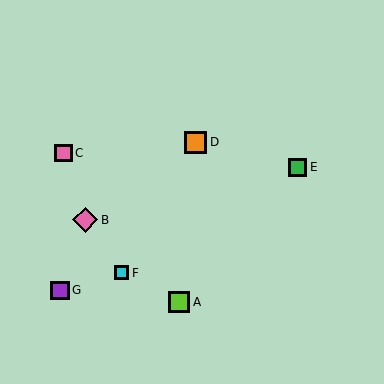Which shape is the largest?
The pink diamond (labeled B) is the largest.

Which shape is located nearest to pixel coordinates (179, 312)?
The lime square (labeled A) at (179, 302) is nearest to that location.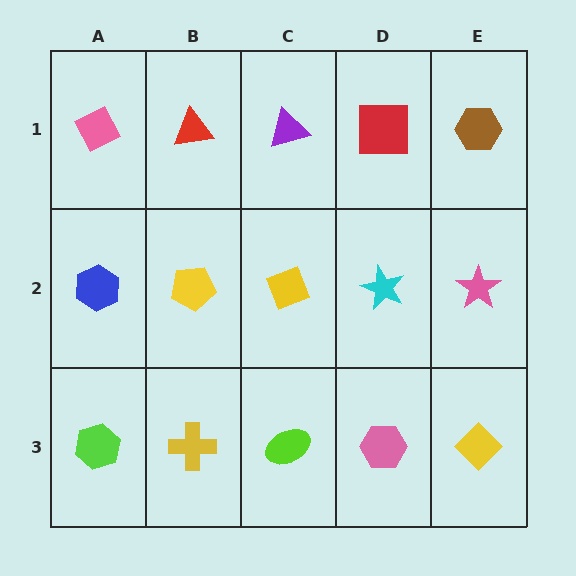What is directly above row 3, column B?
A yellow pentagon.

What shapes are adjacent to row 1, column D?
A cyan star (row 2, column D), a purple triangle (row 1, column C), a brown hexagon (row 1, column E).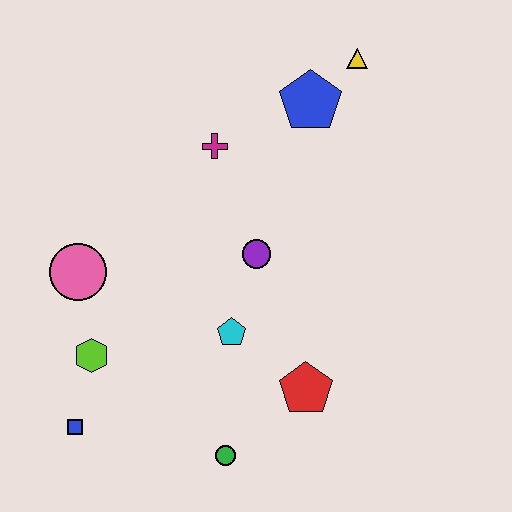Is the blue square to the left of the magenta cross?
Yes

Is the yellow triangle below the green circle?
No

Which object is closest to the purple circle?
The cyan pentagon is closest to the purple circle.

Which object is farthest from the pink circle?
The yellow triangle is farthest from the pink circle.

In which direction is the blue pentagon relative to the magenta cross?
The blue pentagon is to the right of the magenta cross.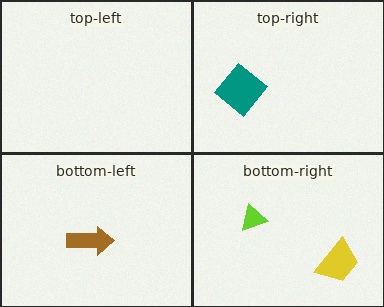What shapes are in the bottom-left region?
The brown arrow.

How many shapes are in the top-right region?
1.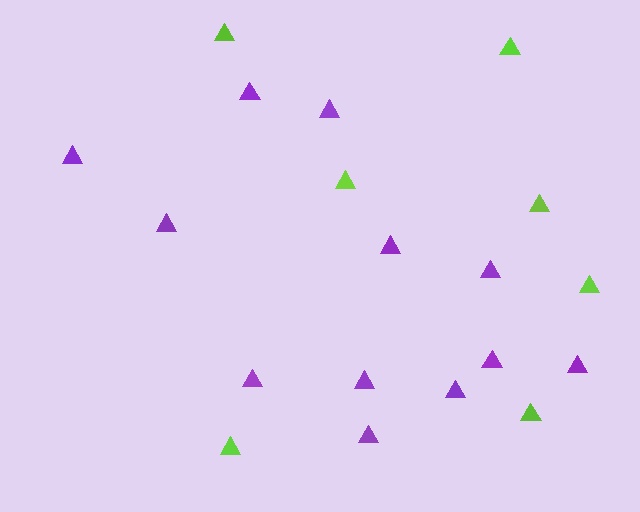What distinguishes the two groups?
There are 2 groups: one group of purple triangles (12) and one group of lime triangles (7).